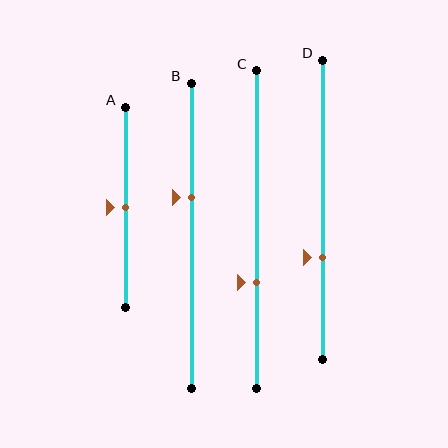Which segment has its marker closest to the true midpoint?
Segment A has its marker closest to the true midpoint.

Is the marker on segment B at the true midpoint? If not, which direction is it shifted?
No, the marker on segment B is shifted upward by about 12% of the segment length.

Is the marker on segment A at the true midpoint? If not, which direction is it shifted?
Yes, the marker on segment A is at the true midpoint.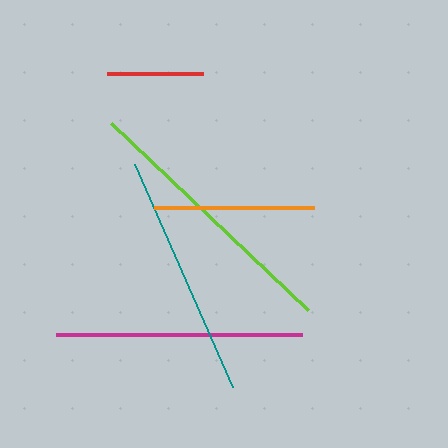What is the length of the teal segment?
The teal segment is approximately 243 pixels long.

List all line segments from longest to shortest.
From longest to shortest: lime, magenta, teal, orange, red.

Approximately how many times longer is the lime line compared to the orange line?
The lime line is approximately 1.7 times the length of the orange line.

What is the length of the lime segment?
The lime segment is approximately 272 pixels long.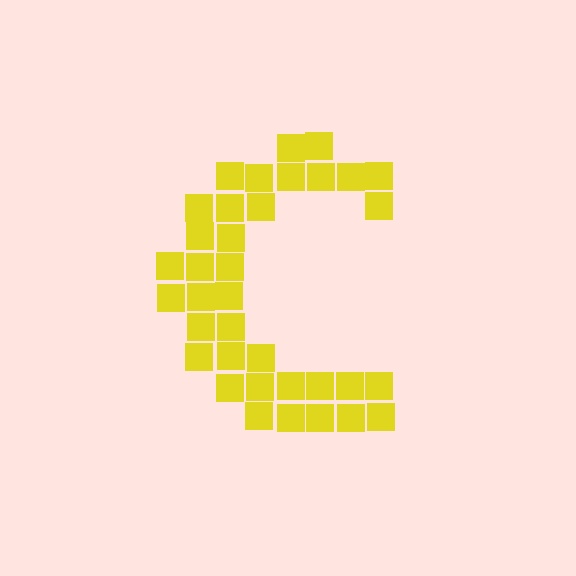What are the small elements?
The small elements are squares.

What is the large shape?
The large shape is the letter C.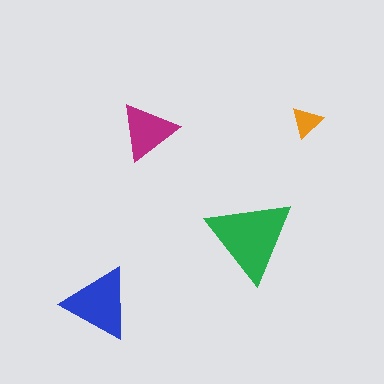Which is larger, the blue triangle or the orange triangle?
The blue one.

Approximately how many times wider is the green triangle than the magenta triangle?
About 1.5 times wider.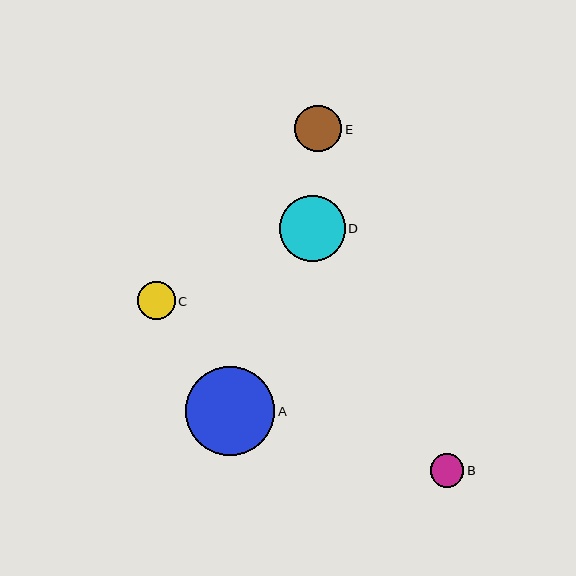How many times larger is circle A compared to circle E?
Circle A is approximately 1.9 times the size of circle E.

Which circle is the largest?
Circle A is the largest with a size of approximately 89 pixels.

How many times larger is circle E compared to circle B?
Circle E is approximately 1.4 times the size of circle B.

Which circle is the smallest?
Circle B is the smallest with a size of approximately 34 pixels.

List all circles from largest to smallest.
From largest to smallest: A, D, E, C, B.